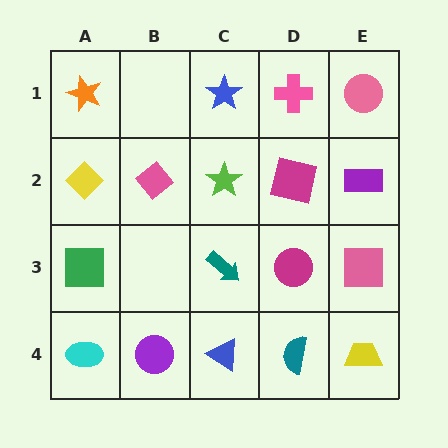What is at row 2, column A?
A yellow diamond.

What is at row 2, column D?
A magenta square.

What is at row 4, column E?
A yellow trapezoid.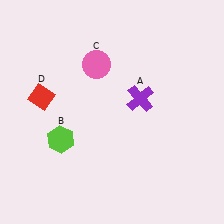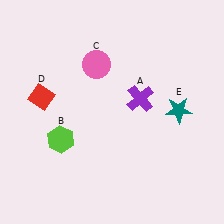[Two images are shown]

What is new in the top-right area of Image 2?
A teal star (E) was added in the top-right area of Image 2.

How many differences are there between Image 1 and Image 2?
There is 1 difference between the two images.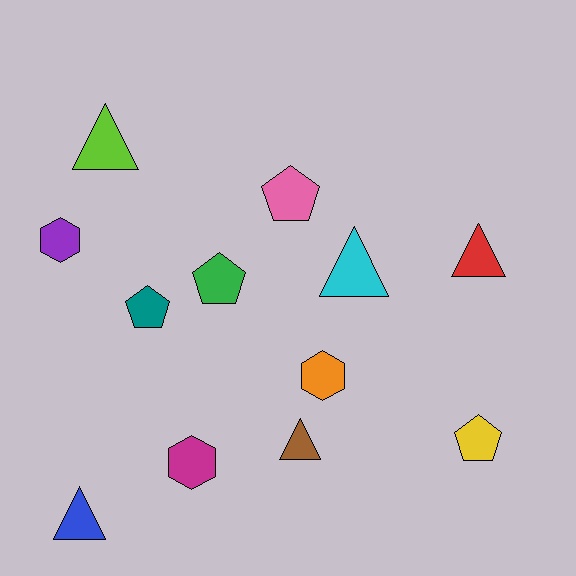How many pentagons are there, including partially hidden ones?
There are 4 pentagons.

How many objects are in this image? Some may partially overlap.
There are 12 objects.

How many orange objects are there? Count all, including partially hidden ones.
There is 1 orange object.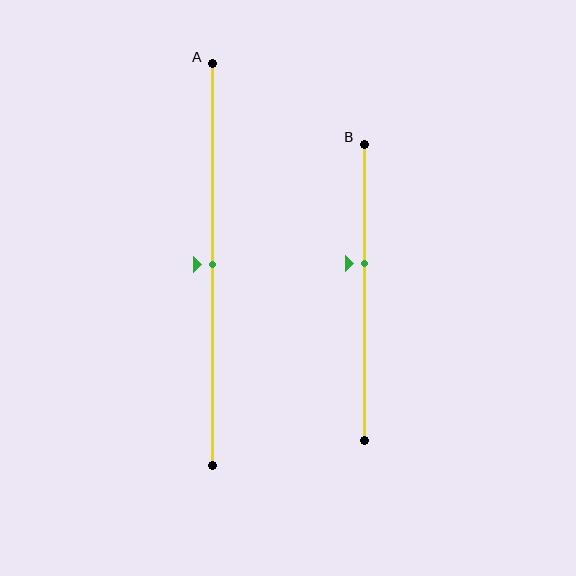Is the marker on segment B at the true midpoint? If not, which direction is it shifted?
No, the marker on segment B is shifted upward by about 10% of the segment length.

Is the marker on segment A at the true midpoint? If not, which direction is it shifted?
Yes, the marker on segment A is at the true midpoint.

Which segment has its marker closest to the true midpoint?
Segment A has its marker closest to the true midpoint.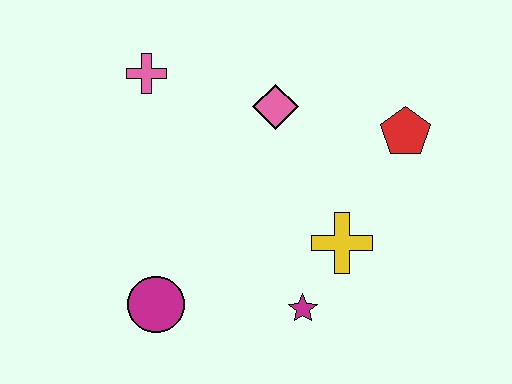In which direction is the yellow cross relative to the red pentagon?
The yellow cross is below the red pentagon.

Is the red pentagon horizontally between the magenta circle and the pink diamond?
No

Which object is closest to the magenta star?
The yellow cross is closest to the magenta star.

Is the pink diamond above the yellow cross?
Yes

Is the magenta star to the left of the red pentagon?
Yes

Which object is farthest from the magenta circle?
The red pentagon is farthest from the magenta circle.